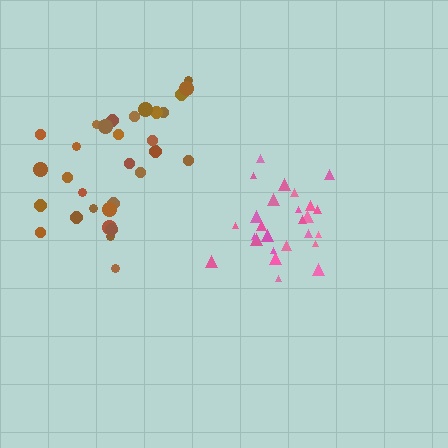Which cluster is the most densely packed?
Pink.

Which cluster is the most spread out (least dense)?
Brown.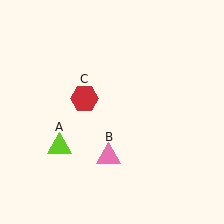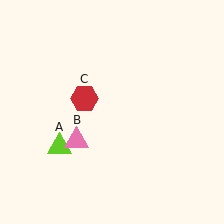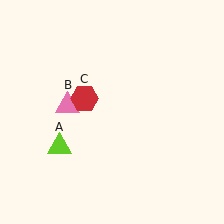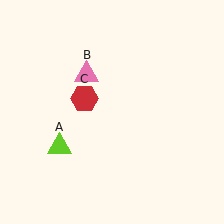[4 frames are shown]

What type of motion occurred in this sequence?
The pink triangle (object B) rotated clockwise around the center of the scene.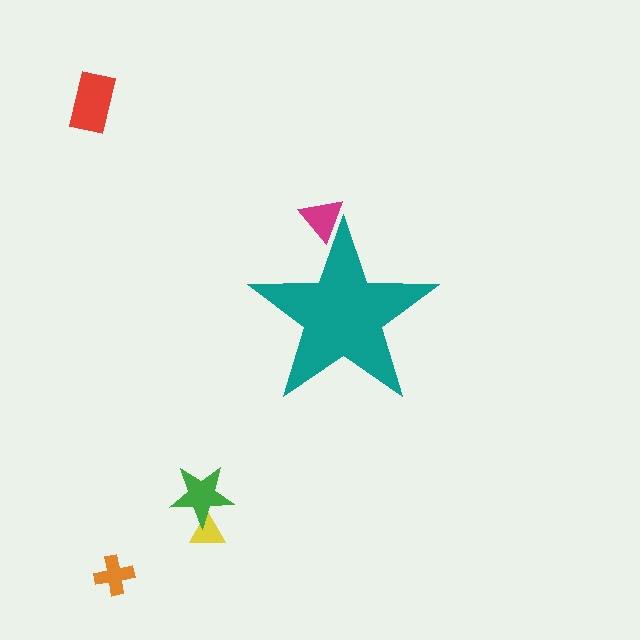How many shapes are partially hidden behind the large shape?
1 shape is partially hidden.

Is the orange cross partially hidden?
No, the orange cross is fully visible.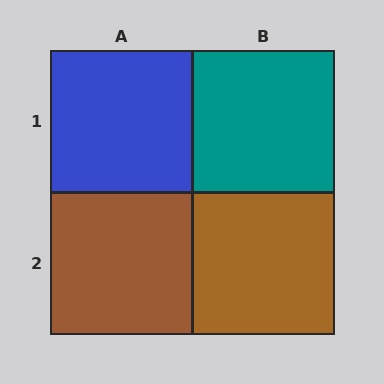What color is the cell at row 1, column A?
Blue.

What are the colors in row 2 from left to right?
Brown, brown.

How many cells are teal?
1 cell is teal.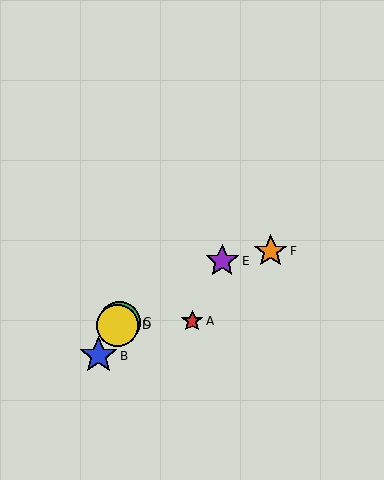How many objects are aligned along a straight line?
3 objects (B, C, D) are aligned along a straight line.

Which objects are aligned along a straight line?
Objects B, C, D are aligned along a straight line.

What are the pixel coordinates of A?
Object A is at (192, 321).